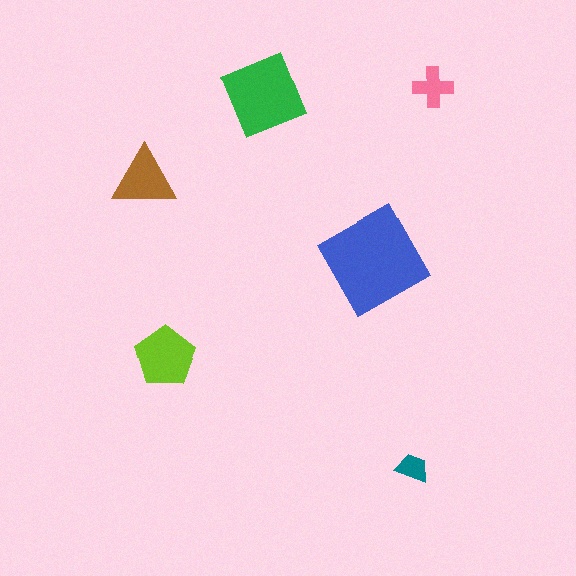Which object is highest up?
The pink cross is topmost.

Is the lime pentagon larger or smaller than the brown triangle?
Larger.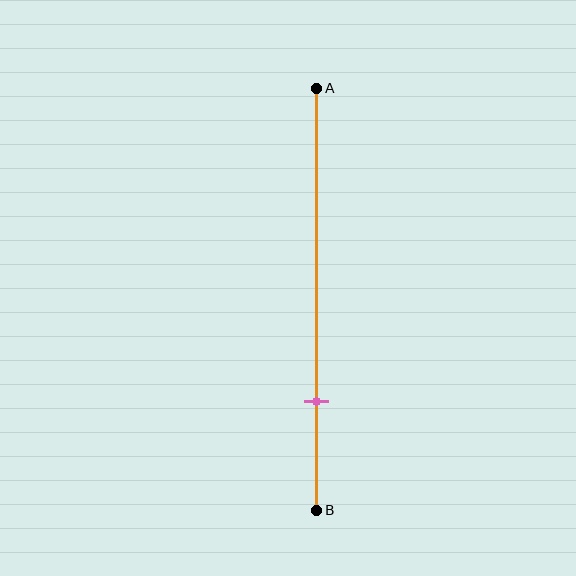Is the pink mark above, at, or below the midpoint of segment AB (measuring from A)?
The pink mark is below the midpoint of segment AB.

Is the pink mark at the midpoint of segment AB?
No, the mark is at about 75% from A, not at the 50% midpoint.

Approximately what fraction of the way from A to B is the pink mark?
The pink mark is approximately 75% of the way from A to B.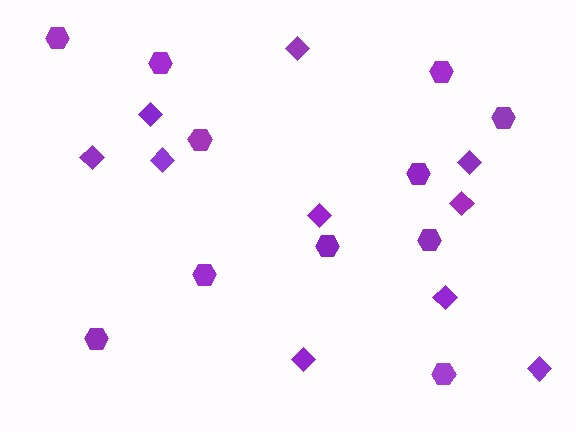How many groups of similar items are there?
There are 2 groups: one group of diamonds (10) and one group of hexagons (11).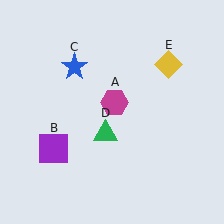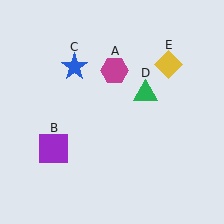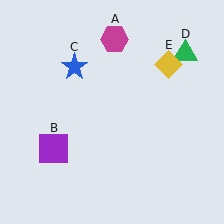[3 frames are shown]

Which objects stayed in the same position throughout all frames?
Purple square (object B) and blue star (object C) and yellow diamond (object E) remained stationary.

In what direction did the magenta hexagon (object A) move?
The magenta hexagon (object A) moved up.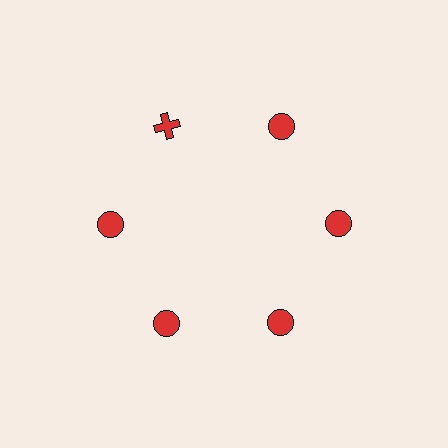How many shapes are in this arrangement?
There are 6 shapes arranged in a ring pattern.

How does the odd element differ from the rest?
It has a different shape: cross instead of circle.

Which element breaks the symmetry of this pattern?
The red cross at roughly the 11 o'clock position breaks the symmetry. All other shapes are red circles.